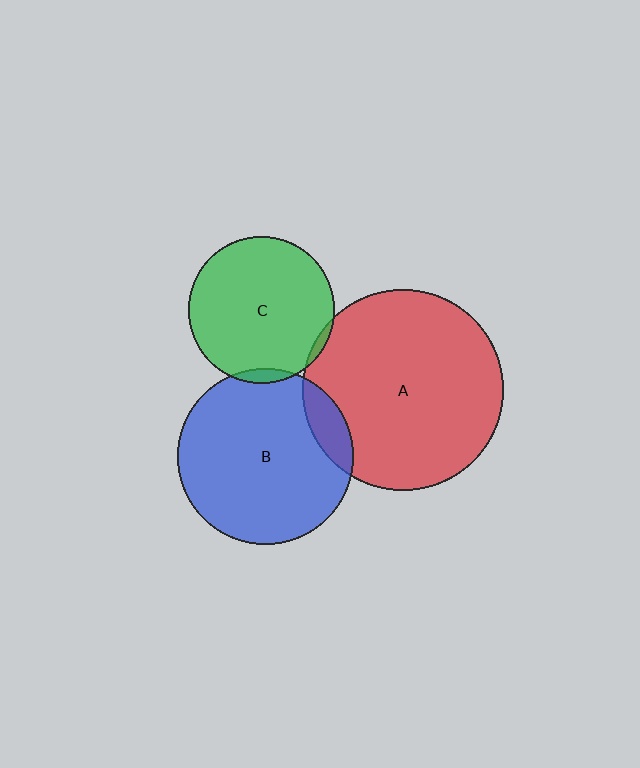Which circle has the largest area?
Circle A (red).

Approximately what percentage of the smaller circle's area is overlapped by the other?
Approximately 5%.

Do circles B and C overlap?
Yes.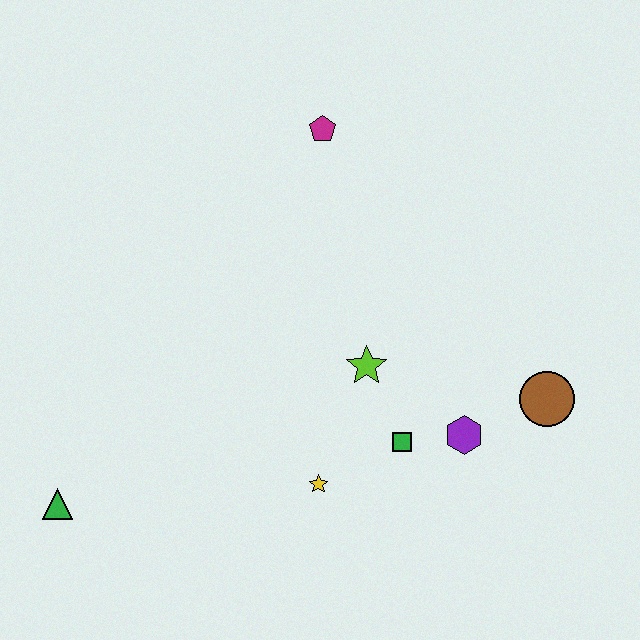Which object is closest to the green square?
The purple hexagon is closest to the green square.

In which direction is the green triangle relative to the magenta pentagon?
The green triangle is below the magenta pentagon.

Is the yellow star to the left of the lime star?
Yes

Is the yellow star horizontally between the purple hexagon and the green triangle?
Yes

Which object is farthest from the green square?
The green triangle is farthest from the green square.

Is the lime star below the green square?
No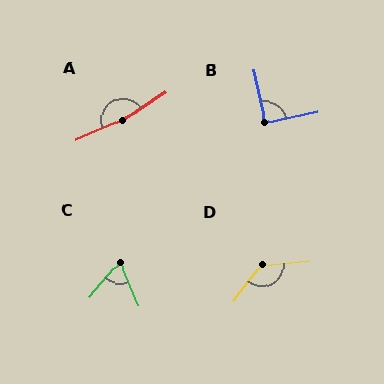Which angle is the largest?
A, at approximately 170 degrees.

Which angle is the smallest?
C, at approximately 63 degrees.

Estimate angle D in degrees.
Approximately 134 degrees.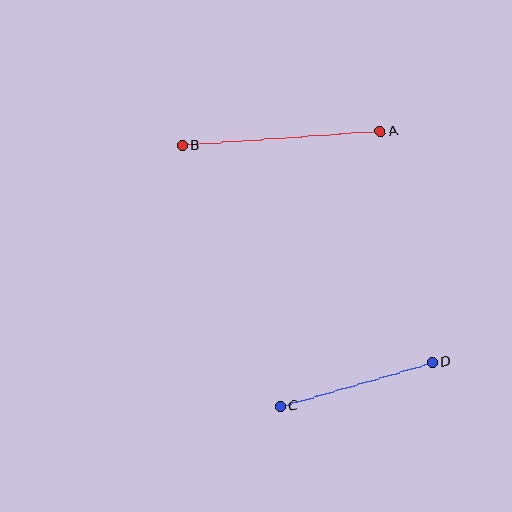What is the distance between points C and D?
The distance is approximately 159 pixels.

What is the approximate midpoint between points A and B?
The midpoint is at approximately (281, 139) pixels.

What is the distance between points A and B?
The distance is approximately 199 pixels.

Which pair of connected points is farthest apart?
Points A and B are farthest apart.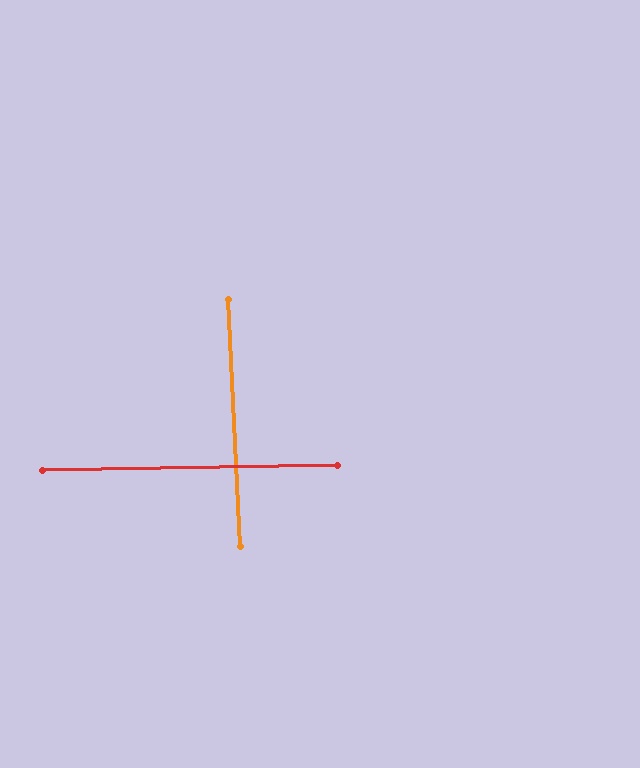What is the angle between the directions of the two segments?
Approximately 88 degrees.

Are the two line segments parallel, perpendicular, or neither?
Perpendicular — they meet at approximately 88°.